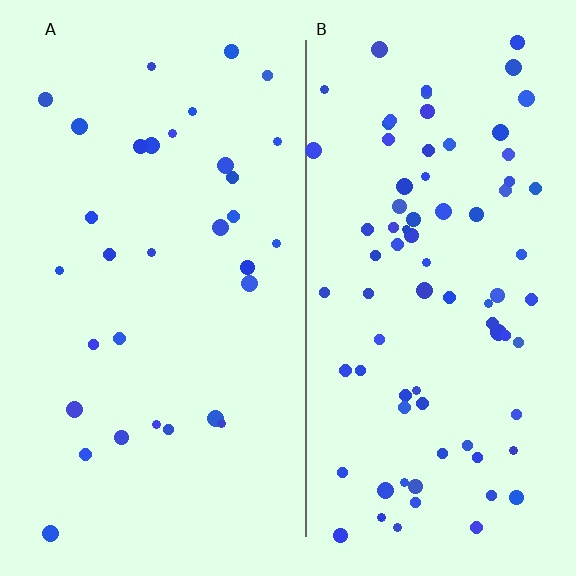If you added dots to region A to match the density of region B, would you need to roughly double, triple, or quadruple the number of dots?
Approximately triple.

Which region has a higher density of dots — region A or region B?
B (the right).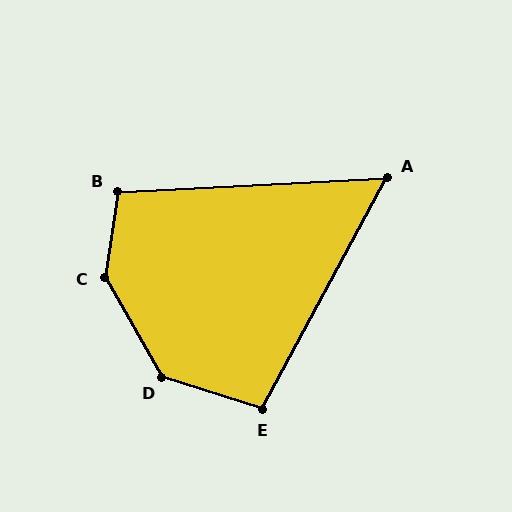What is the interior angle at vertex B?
Approximately 101 degrees (obtuse).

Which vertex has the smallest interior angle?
A, at approximately 59 degrees.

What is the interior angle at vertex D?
Approximately 138 degrees (obtuse).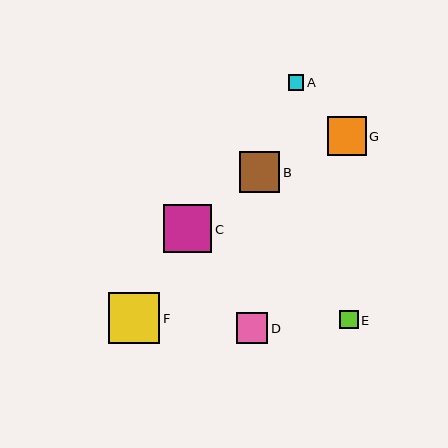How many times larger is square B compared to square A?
Square B is approximately 2.7 times the size of square A.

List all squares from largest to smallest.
From largest to smallest: F, C, B, G, D, E, A.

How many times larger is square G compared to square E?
Square G is approximately 2.1 times the size of square E.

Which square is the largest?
Square F is the largest with a size of approximately 51 pixels.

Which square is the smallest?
Square A is the smallest with a size of approximately 15 pixels.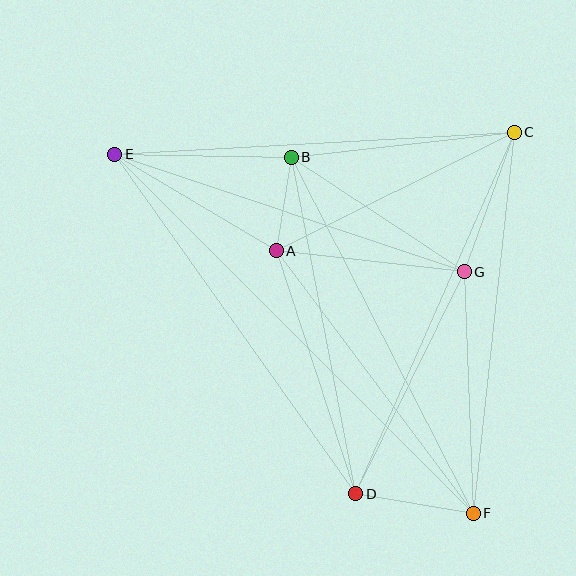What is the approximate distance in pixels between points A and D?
The distance between A and D is approximately 255 pixels.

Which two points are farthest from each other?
Points E and F are farthest from each other.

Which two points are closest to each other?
Points A and B are closest to each other.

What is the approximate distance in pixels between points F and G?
The distance between F and G is approximately 242 pixels.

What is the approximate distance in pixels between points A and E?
The distance between A and E is approximately 188 pixels.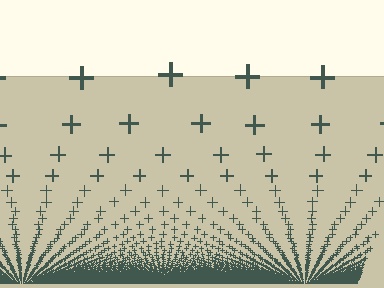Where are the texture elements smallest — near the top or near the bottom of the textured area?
Near the bottom.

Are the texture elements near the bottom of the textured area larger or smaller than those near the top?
Smaller. The gradient is inverted — elements near the bottom are smaller and denser.